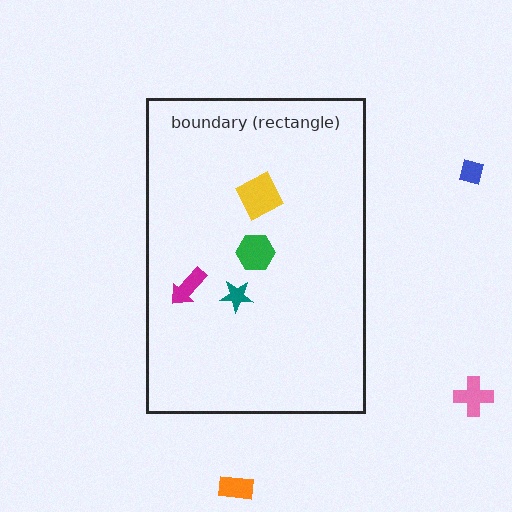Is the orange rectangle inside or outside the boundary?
Outside.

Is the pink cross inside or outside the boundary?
Outside.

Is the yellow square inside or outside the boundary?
Inside.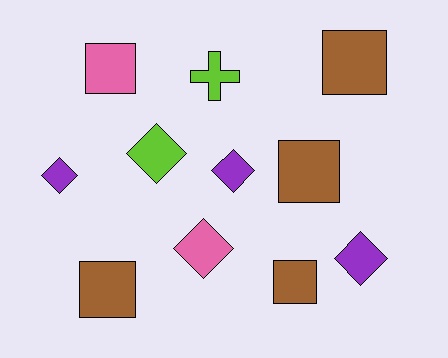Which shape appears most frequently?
Diamond, with 5 objects.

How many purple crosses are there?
There are no purple crosses.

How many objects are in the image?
There are 11 objects.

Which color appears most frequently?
Brown, with 4 objects.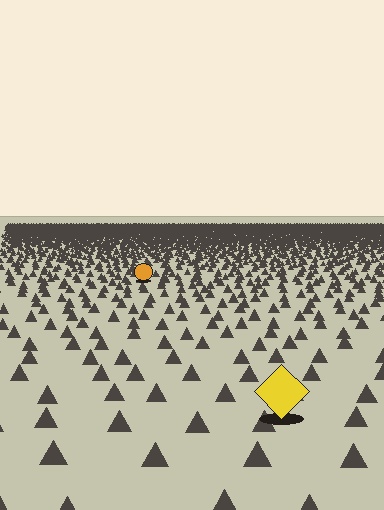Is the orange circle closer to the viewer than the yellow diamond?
No. The yellow diamond is closer — you can tell from the texture gradient: the ground texture is coarser near it.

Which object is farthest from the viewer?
The orange circle is farthest from the viewer. It appears smaller and the ground texture around it is denser.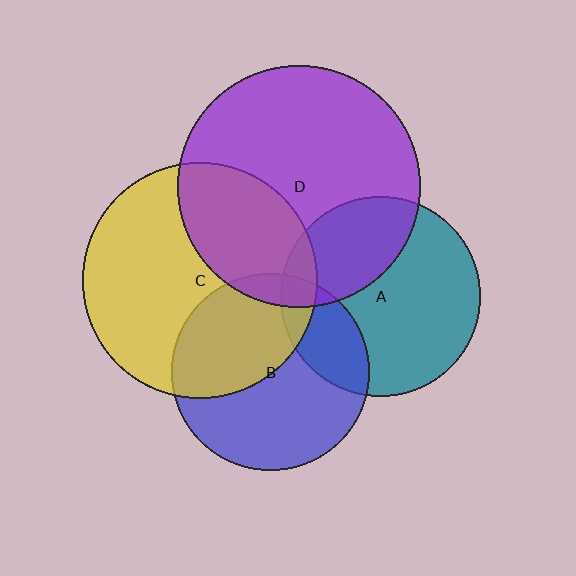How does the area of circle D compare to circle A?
Approximately 1.5 times.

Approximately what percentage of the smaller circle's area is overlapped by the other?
Approximately 35%.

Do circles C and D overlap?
Yes.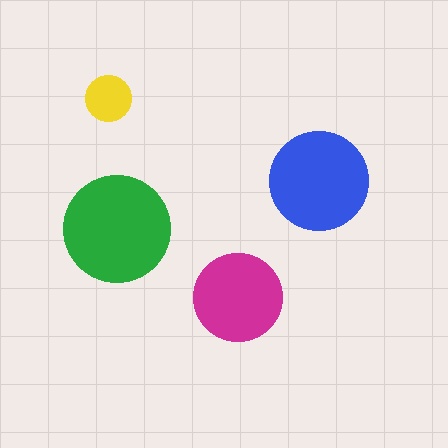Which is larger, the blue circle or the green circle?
The green one.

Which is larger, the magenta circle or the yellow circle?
The magenta one.